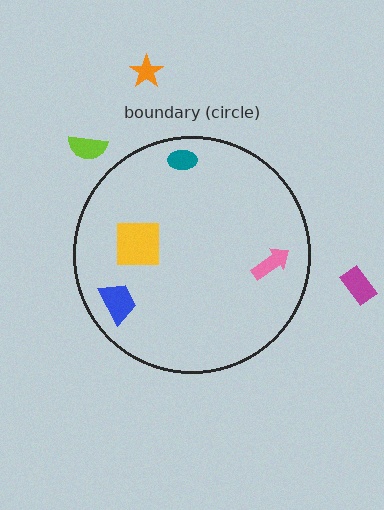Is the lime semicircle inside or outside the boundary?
Outside.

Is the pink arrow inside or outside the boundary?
Inside.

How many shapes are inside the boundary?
4 inside, 3 outside.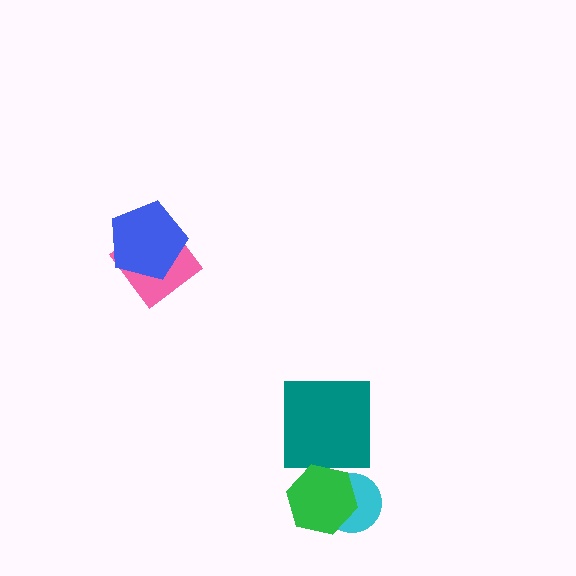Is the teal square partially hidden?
No, no other shape covers it.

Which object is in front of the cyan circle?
The green hexagon is in front of the cyan circle.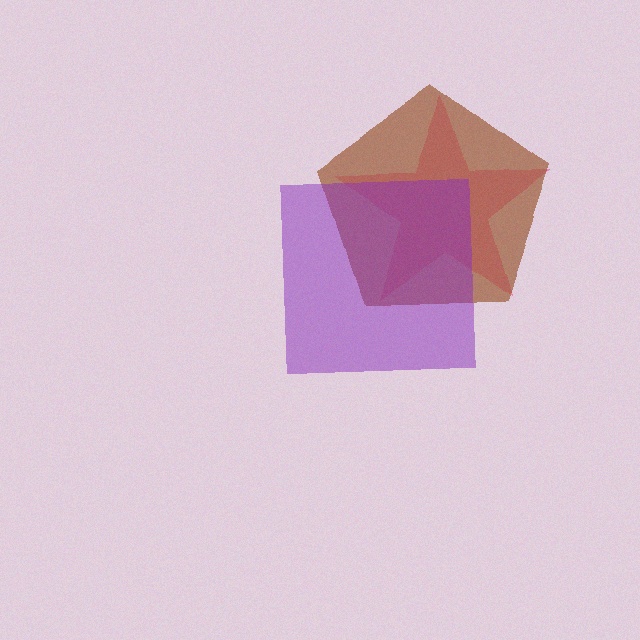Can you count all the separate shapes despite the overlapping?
Yes, there are 3 separate shapes.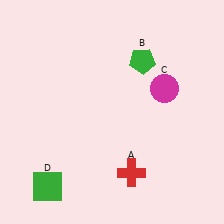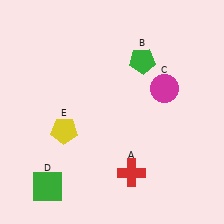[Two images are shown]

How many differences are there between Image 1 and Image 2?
There is 1 difference between the two images.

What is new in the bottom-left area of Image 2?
A yellow pentagon (E) was added in the bottom-left area of Image 2.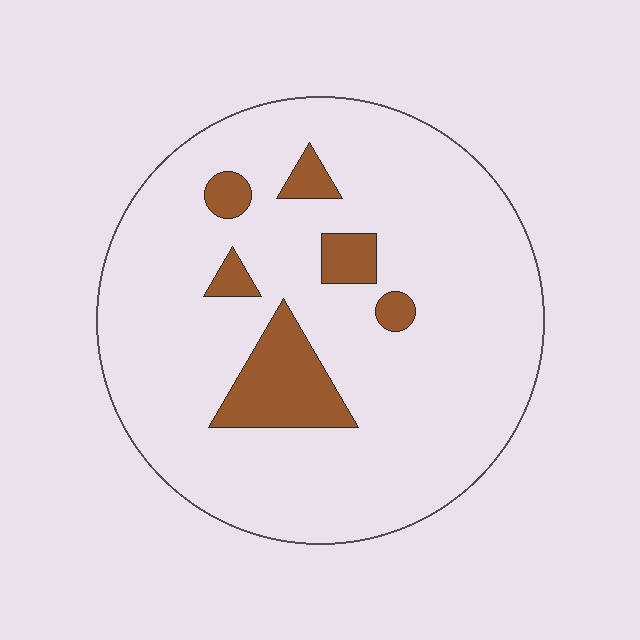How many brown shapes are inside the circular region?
6.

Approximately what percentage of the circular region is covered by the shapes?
Approximately 10%.